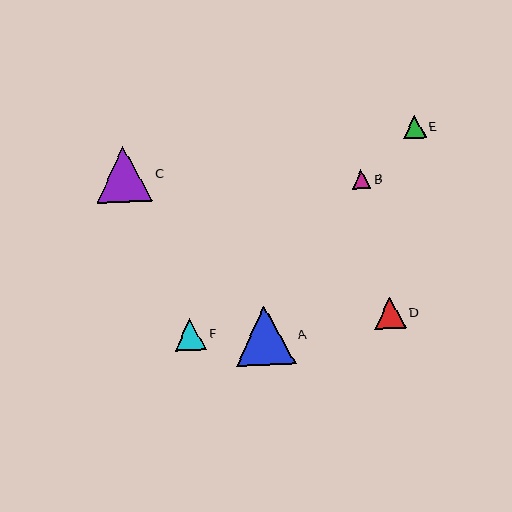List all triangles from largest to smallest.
From largest to smallest: A, C, F, D, E, B.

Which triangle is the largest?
Triangle A is the largest with a size of approximately 59 pixels.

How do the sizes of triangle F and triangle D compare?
Triangle F and triangle D are approximately the same size.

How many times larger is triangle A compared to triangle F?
Triangle A is approximately 1.9 times the size of triangle F.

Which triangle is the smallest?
Triangle B is the smallest with a size of approximately 18 pixels.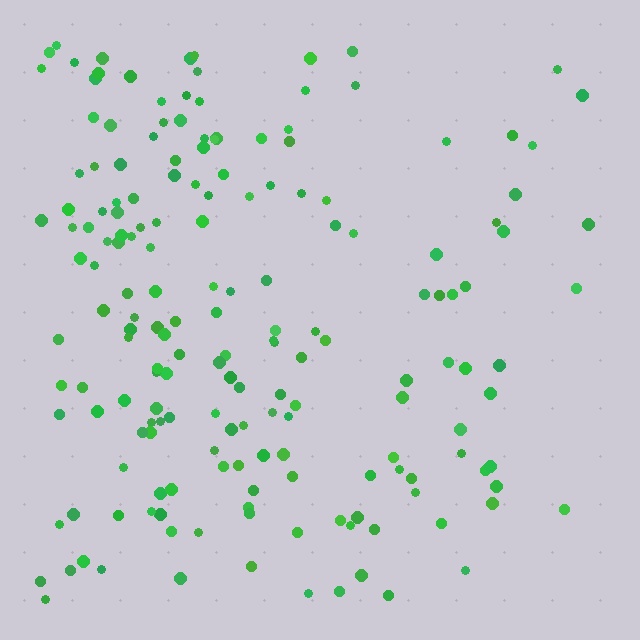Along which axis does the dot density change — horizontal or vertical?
Horizontal.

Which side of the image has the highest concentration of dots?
The left.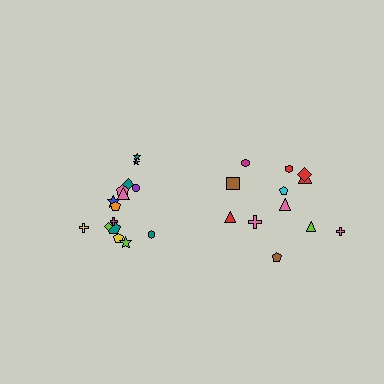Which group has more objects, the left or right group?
The left group.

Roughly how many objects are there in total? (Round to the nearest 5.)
Roughly 25 objects in total.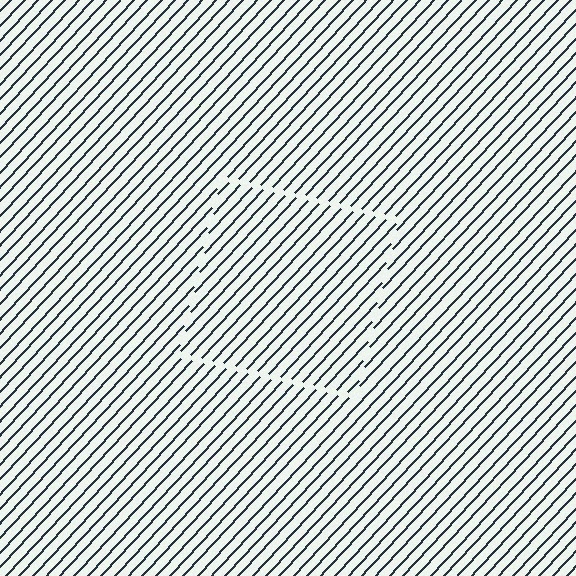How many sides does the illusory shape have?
4 sides — the line-ends trace a square.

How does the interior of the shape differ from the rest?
The interior of the shape contains the same grating, shifted by half a period — the contour is defined by the phase discontinuity where line-ends from the inner and outer gratings abut.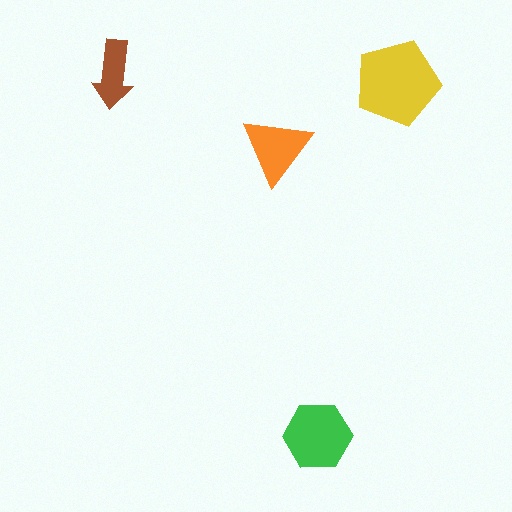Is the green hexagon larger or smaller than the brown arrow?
Larger.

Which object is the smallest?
The brown arrow.